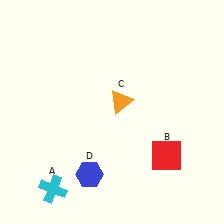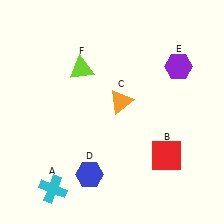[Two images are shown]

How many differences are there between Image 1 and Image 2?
There are 2 differences between the two images.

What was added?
A purple hexagon (E), a lime triangle (F) were added in Image 2.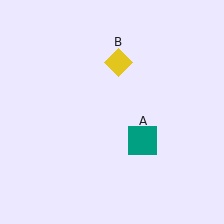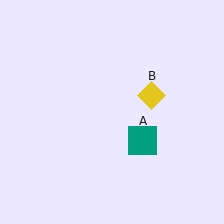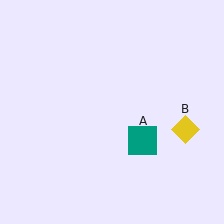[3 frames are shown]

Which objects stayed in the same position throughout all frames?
Teal square (object A) remained stationary.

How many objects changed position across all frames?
1 object changed position: yellow diamond (object B).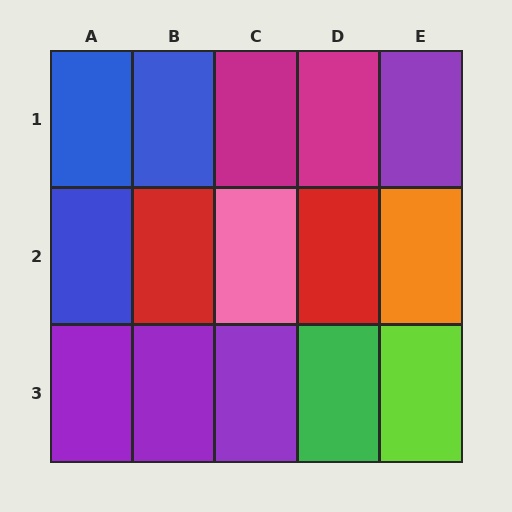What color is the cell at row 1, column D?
Magenta.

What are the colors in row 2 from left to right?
Blue, red, pink, red, orange.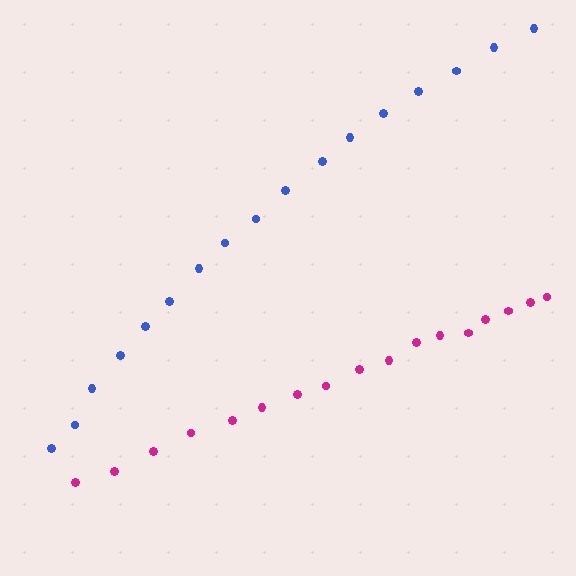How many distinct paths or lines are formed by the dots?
There are 2 distinct paths.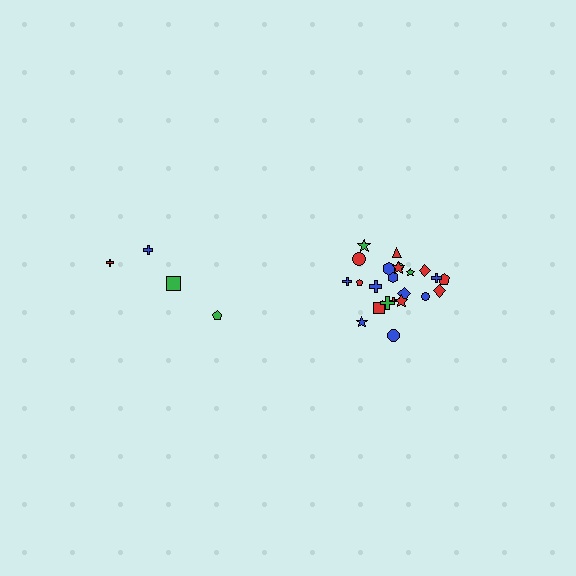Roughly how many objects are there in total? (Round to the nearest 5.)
Roughly 30 objects in total.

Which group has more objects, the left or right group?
The right group.